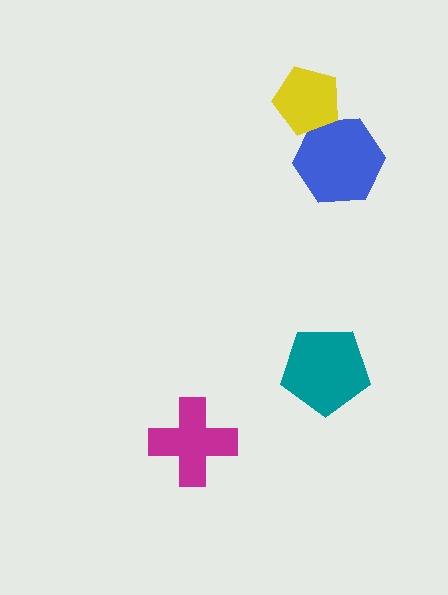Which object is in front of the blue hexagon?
The yellow pentagon is in front of the blue hexagon.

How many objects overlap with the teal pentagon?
0 objects overlap with the teal pentagon.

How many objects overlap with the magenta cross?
0 objects overlap with the magenta cross.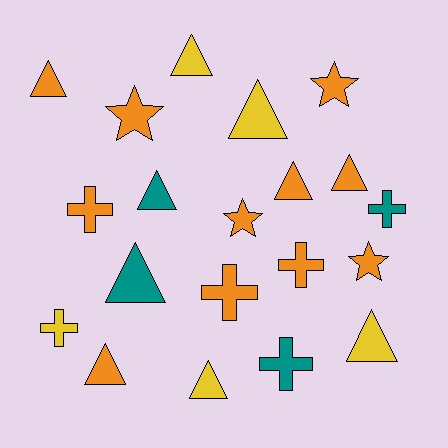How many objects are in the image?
There are 20 objects.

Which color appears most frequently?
Orange, with 11 objects.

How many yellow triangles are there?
There are 4 yellow triangles.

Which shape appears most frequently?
Triangle, with 10 objects.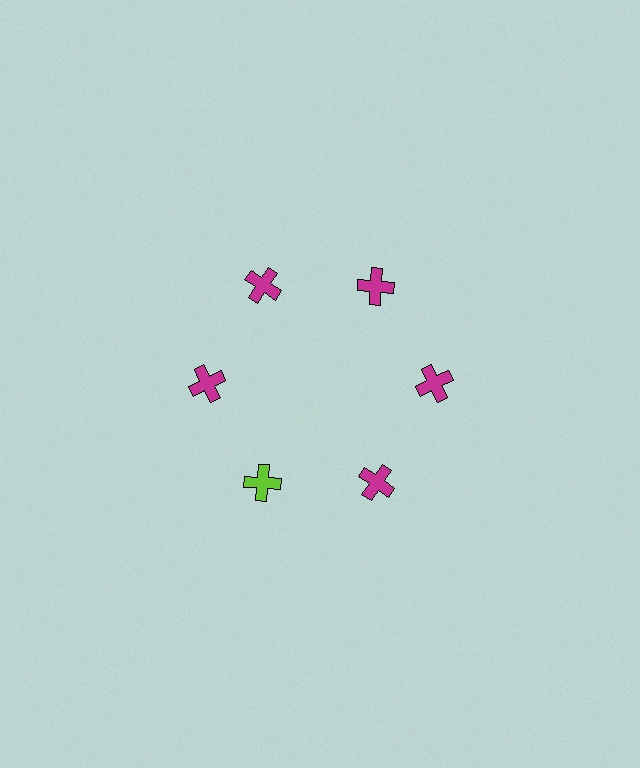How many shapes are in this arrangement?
There are 6 shapes arranged in a ring pattern.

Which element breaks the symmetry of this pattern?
The lime cross at roughly the 7 o'clock position breaks the symmetry. All other shapes are magenta crosses.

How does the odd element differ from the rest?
It has a different color: lime instead of magenta.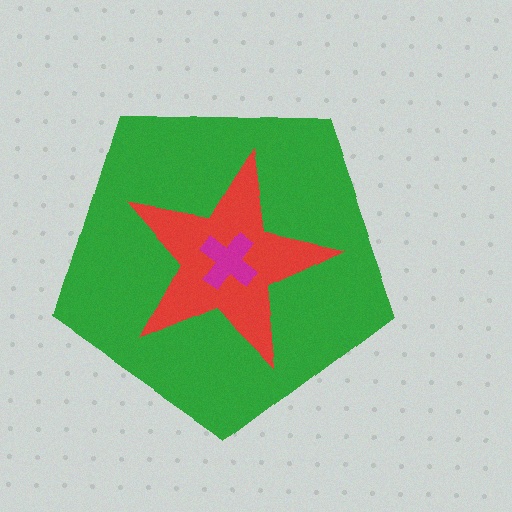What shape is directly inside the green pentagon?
The red star.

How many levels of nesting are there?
3.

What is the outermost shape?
The green pentagon.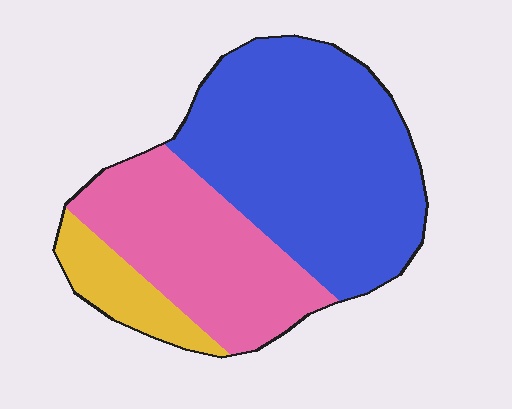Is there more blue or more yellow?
Blue.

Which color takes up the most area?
Blue, at roughly 55%.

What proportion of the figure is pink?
Pink takes up about one third (1/3) of the figure.